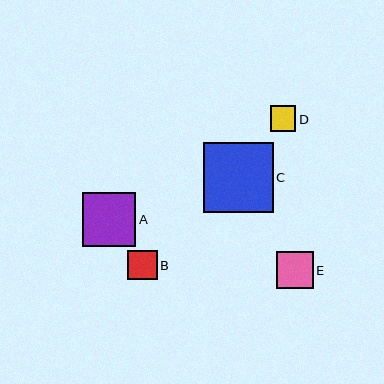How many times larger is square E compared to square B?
Square E is approximately 1.3 times the size of square B.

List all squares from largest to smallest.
From largest to smallest: C, A, E, B, D.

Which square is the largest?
Square C is the largest with a size of approximately 70 pixels.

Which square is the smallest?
Square D is the smallest with a size of approximately 25 pixels.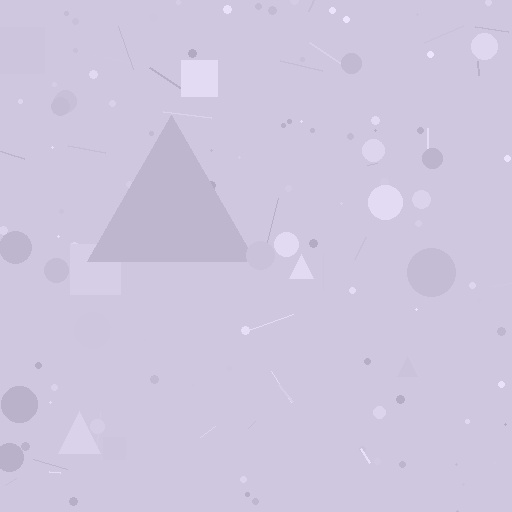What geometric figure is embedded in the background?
A triangle is embedded in the background.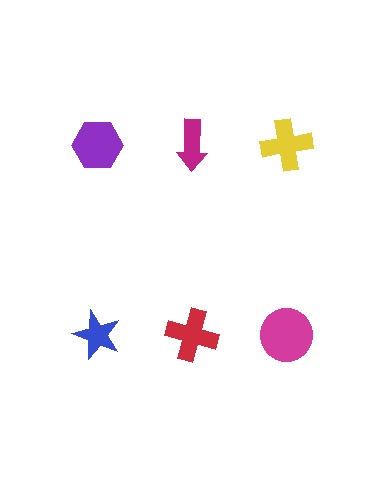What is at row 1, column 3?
A yellow cross.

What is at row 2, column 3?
A magenta circle.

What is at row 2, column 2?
A red cross.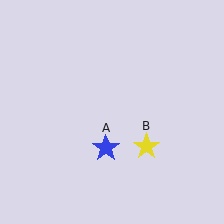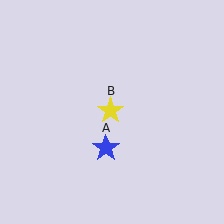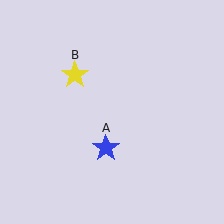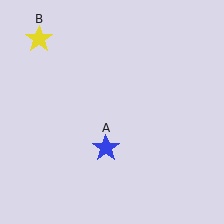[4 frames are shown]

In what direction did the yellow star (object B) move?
The yellow star (object B) moved up and to the left.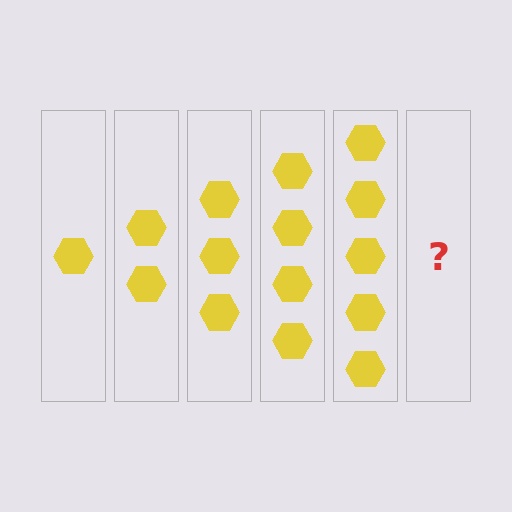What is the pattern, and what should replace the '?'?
The pattern is that each step adds one more hexagon. The '?' should be 6 hexagons.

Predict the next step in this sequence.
The next step is 6 hexagons.